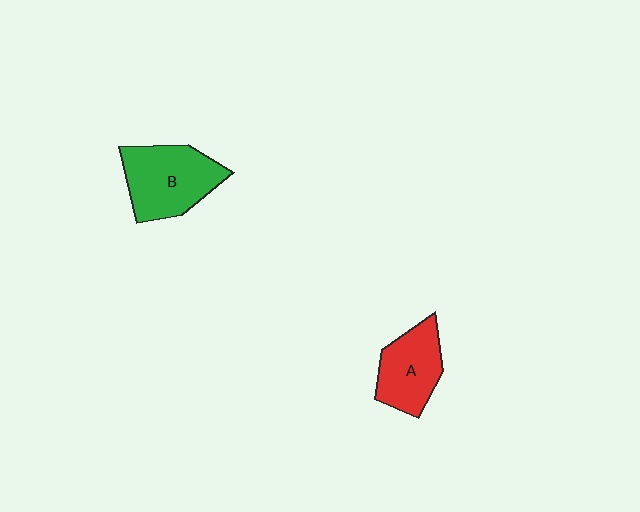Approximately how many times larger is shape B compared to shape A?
Approximately 1.3 times.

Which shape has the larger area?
Shape B (green).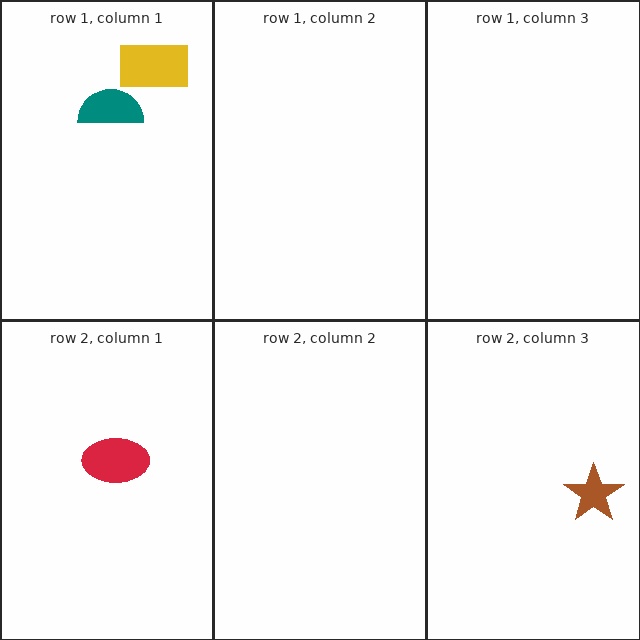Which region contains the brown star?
The row 2, column 3 region.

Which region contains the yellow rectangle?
The row 1, column 1 region.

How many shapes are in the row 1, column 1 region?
2.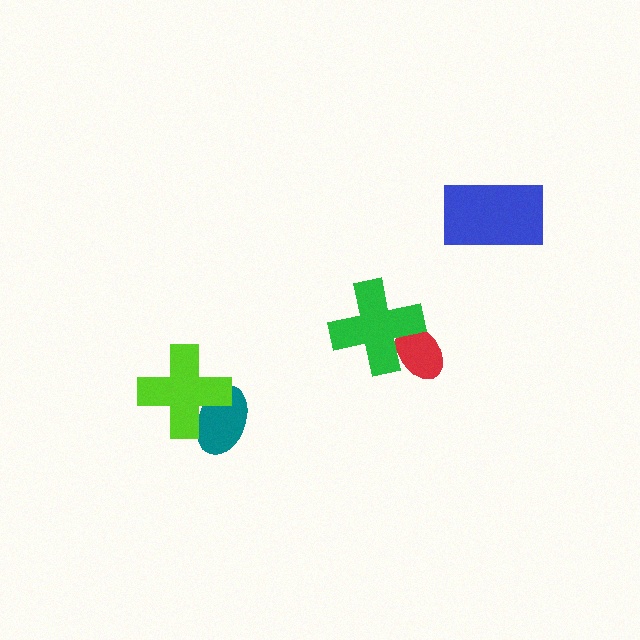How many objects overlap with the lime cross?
1 object overlaps with the lime cross.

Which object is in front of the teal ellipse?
The lime cross is in front of the teal ellipse.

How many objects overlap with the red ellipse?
1 object overlaps with the red ellipse.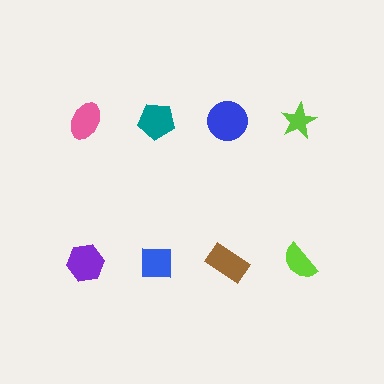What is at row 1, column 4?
A lime star.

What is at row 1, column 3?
A blue circle.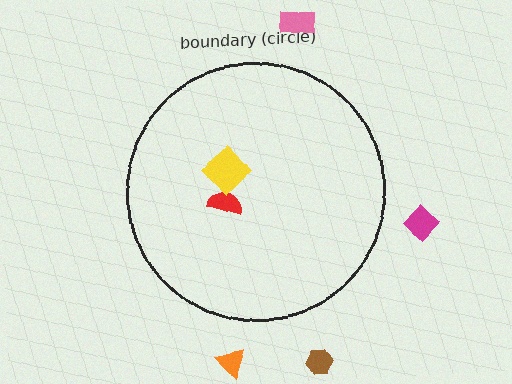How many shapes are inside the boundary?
2 inside, 4 outside.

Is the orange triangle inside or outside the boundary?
Outside.